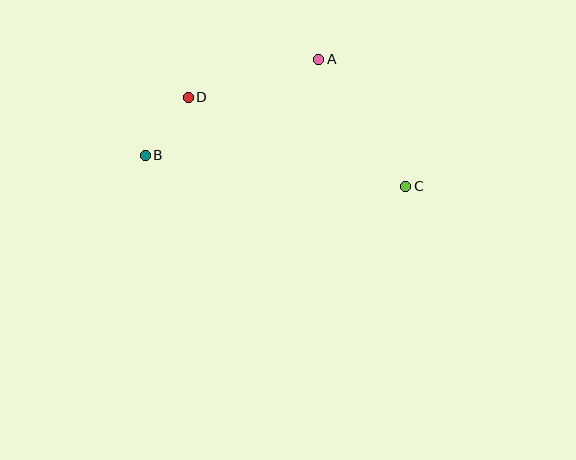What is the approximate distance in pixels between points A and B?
The distance between A and B is approximately 198 pixels.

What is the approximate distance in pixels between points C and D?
The distance between C and D is approximately 235 pixels.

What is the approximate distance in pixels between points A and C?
The distance between A and C is approximately 154 pixels.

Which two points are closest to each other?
Points B and D are closest to each other.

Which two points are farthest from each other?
Points B and C are farthest from each other.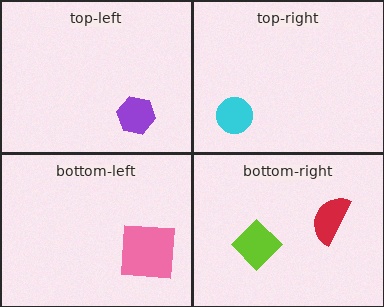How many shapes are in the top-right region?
1.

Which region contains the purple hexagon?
The top-left region.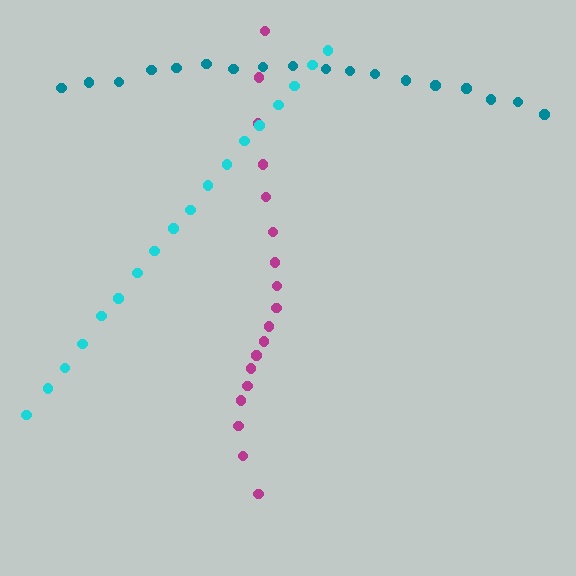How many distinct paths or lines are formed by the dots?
There are 3 distinct paths.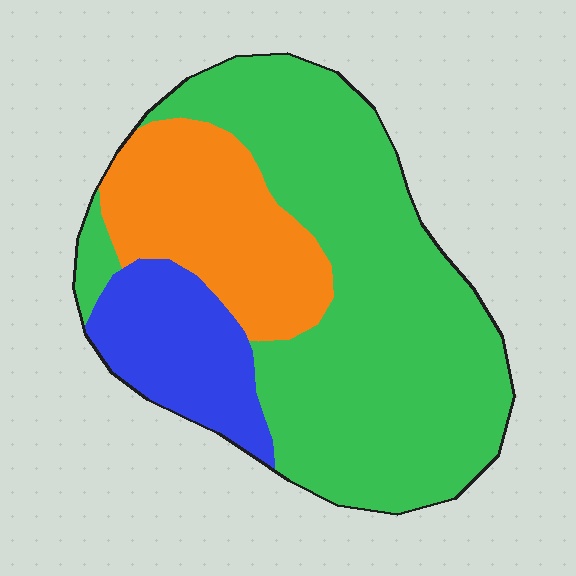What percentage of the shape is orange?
Orange takes up less than a quarter of the shape.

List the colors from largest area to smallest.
From largest to smallest: green, orange, blue.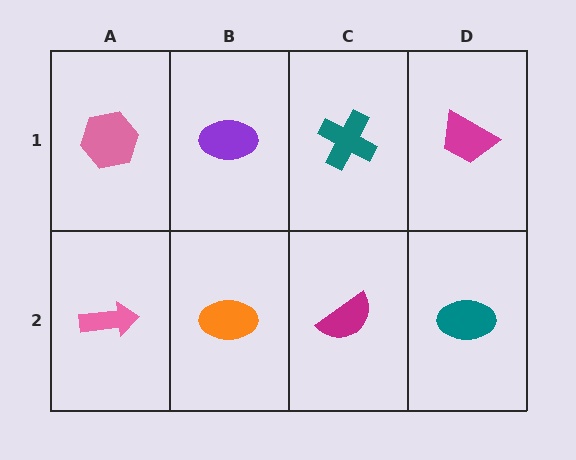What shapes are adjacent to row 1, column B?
An orange ellipse (row 2, column B), a pink hexagon (row 1, column A), a teal cross (row 1, column C).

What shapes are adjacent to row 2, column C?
A teal cross (row 1, column C), an orange ellipse (row 2, column B), a teal ellipse (row 2, column D).